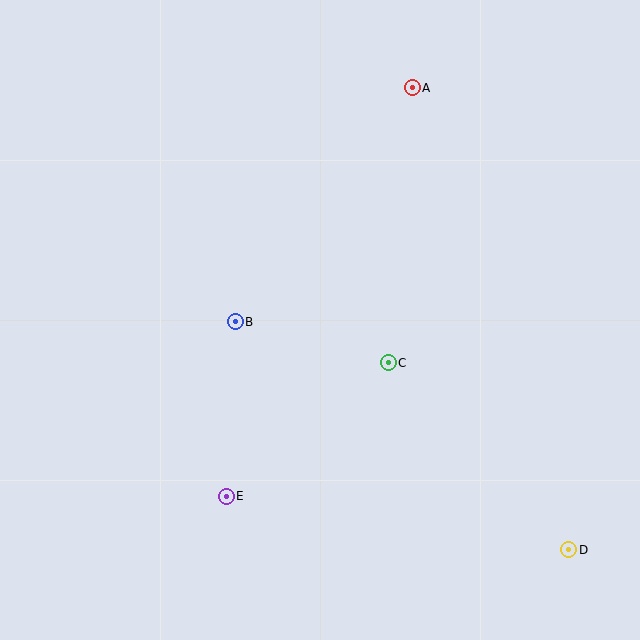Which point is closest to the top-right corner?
Point A is closest to the top-right corner.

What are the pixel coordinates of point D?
Point D is at (569, 550).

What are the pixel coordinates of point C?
Point C is at (388, 363).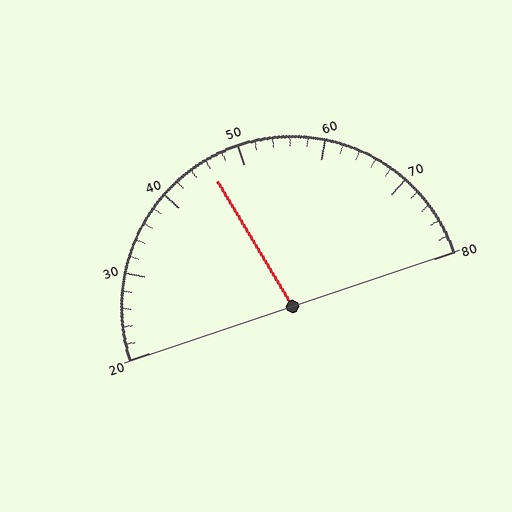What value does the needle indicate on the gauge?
The needle indicates approximately 46.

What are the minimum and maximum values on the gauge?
The gauge ranges from 20 to 80.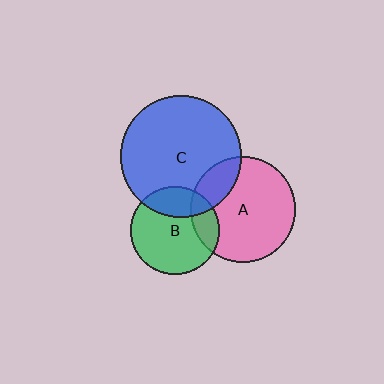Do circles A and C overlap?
Yes.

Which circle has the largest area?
Circle C (blue).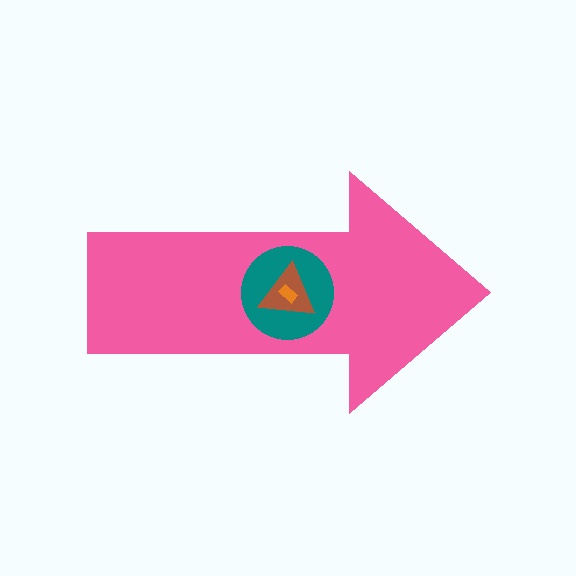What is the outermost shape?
The pink arrow.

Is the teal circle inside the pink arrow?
Yes.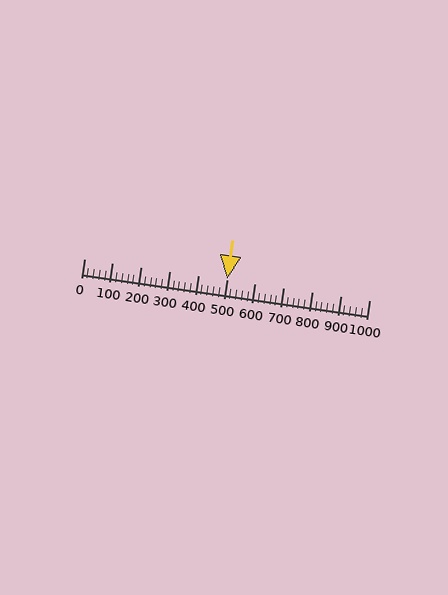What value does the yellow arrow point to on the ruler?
The yellow arrow points to approximately 500.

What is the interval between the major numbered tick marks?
The major tick marks are spaced 100 units apart.